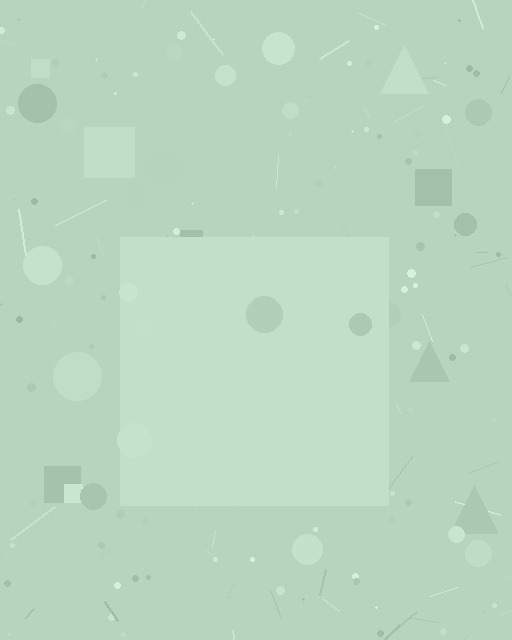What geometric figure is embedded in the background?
A square is embedded in the background.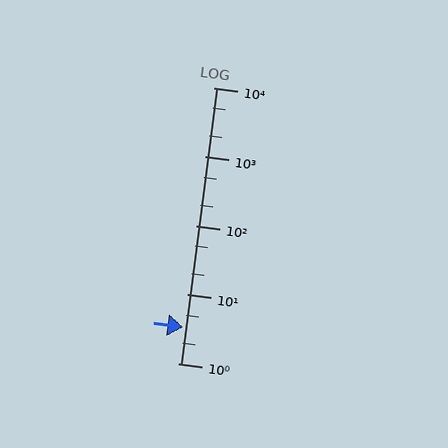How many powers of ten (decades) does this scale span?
The scale spans 4 decades, from 1 to 10000.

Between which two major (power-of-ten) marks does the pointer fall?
The pointer is between 1 and 10.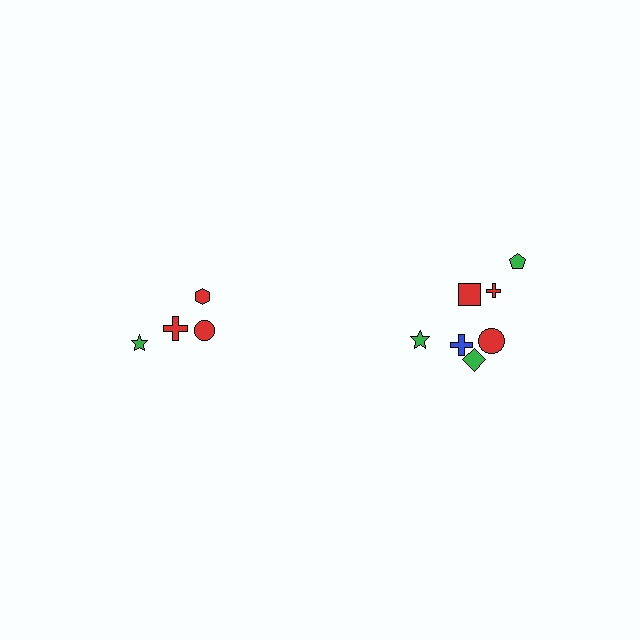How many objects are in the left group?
There are 4 objects.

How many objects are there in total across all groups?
There are 11 objects.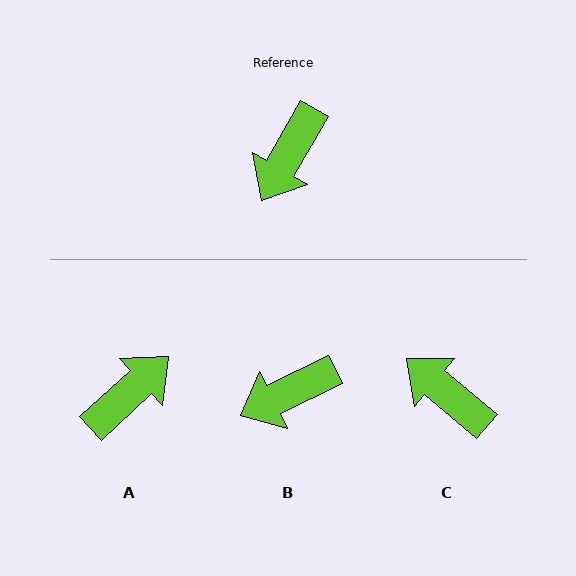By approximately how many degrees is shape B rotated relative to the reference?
Approximately 34 degrees clockwise.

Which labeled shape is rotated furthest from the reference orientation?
A, about 163 degrees away.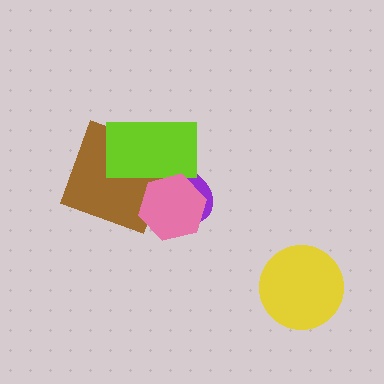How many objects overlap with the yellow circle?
0 objects overlap with the yellow circle.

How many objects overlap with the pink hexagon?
3 objects overlap with the pink hexagon.